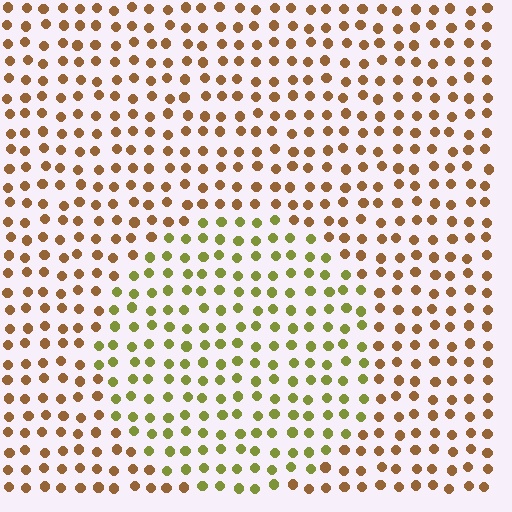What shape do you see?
I see a circle.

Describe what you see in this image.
The image is filled with small brown elements in a uniform arrangement. A circle-shaped region is visible where the elements are tinted to a slightly different hue, forming a subtle color boundary.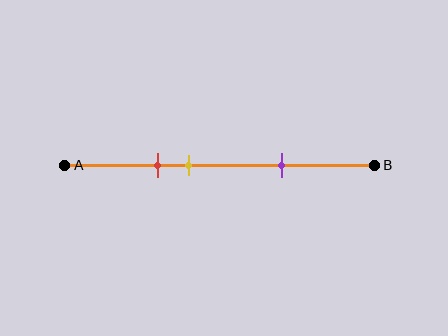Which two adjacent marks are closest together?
The red and yellow marks are the closest adjacent pair.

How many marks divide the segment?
There are 3 marks dividing the segment.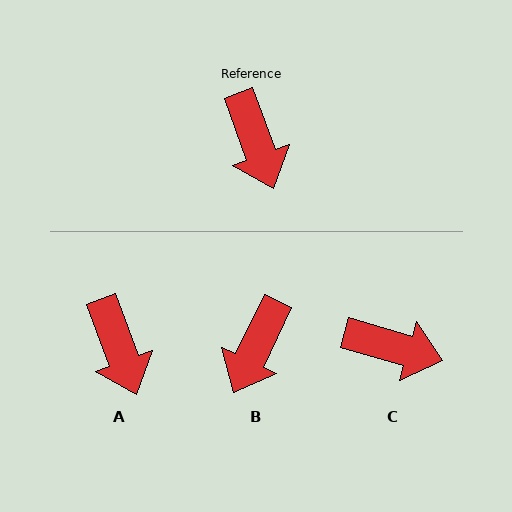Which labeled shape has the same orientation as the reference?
A.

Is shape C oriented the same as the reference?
No, it is off by about 54 degrees.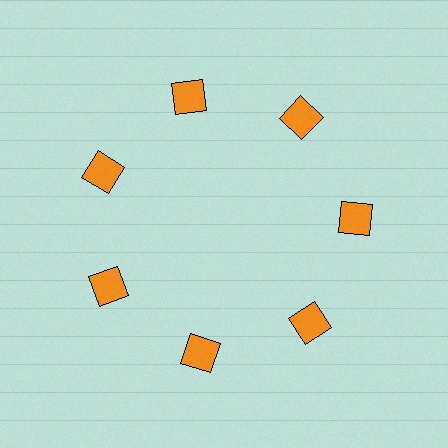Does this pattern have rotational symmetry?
Yes, this pattern has 7-fold rotational symmetry. It looks the same after rotating 51 degrees around the center.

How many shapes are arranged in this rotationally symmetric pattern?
There are 7 shapes, arranged in 7 groups of 1.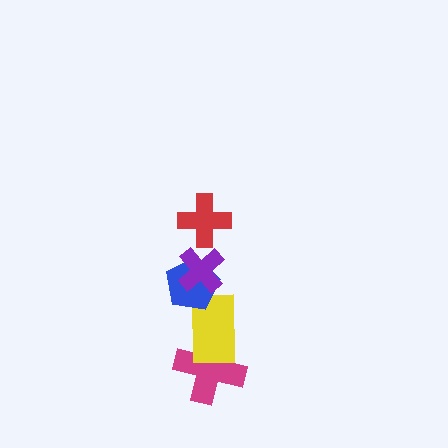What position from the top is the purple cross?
The purple cross is 2nd from the top.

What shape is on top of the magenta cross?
The yellow rectangle is on top of the magenta cross.